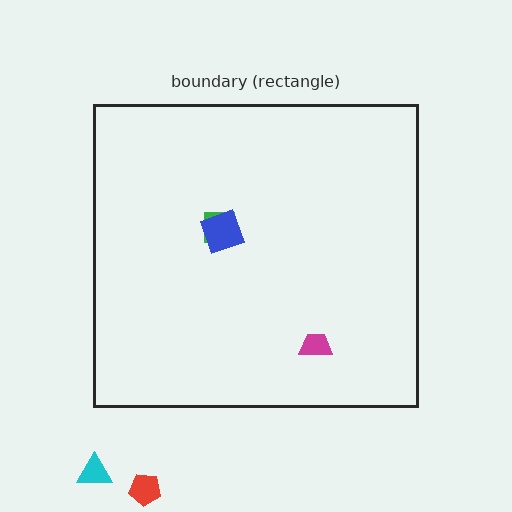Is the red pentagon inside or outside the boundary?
Outside.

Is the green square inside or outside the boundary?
Inside.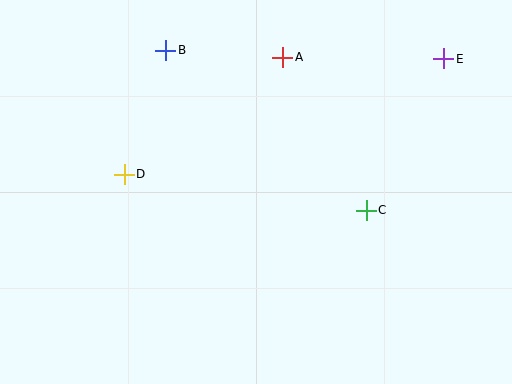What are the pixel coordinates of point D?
Point D is at (124, 174).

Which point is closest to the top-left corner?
Point B is closest to the top-left corner.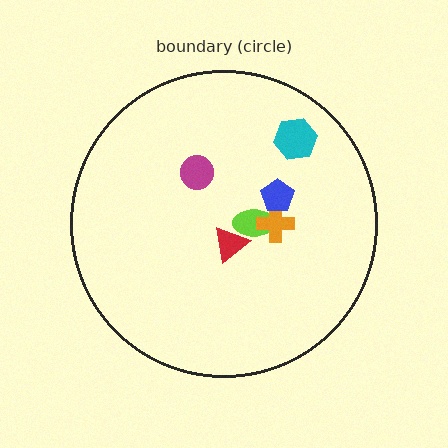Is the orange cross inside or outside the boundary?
Inside.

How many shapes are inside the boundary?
6 inside, 0 outside.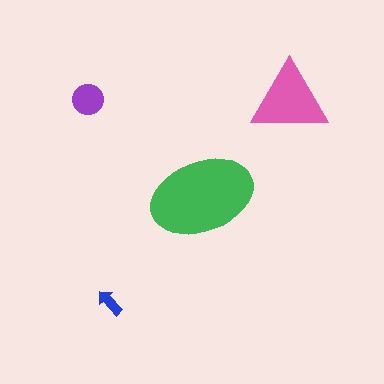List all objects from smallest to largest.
The blue arrow, the purple circle, the pink triangle, the green ellipse.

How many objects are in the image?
There are 4 objects in the image.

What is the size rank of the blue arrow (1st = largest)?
4th.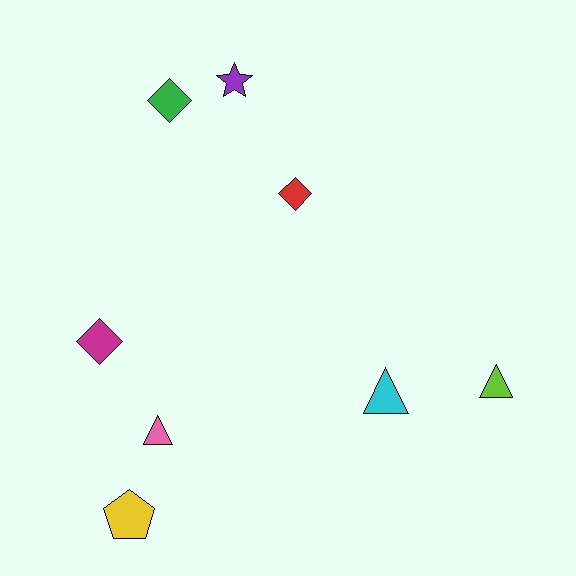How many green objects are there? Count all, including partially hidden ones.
There is 1 green object.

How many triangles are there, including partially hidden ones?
There are 3 triangles.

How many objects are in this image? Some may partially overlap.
There are 8 objects.